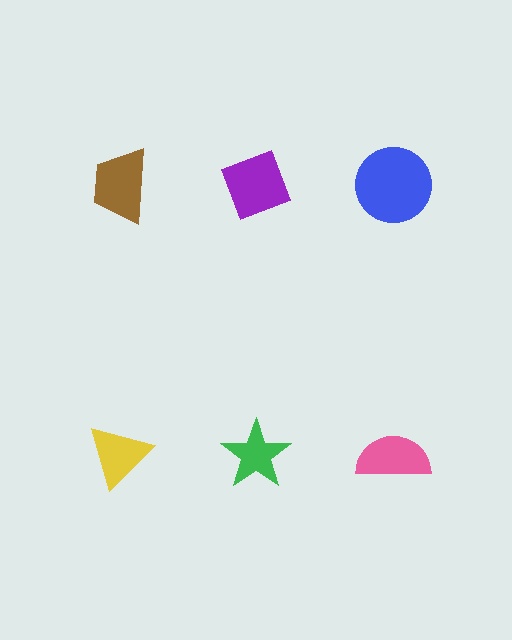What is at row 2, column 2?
A green star.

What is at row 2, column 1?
A yellow triangle.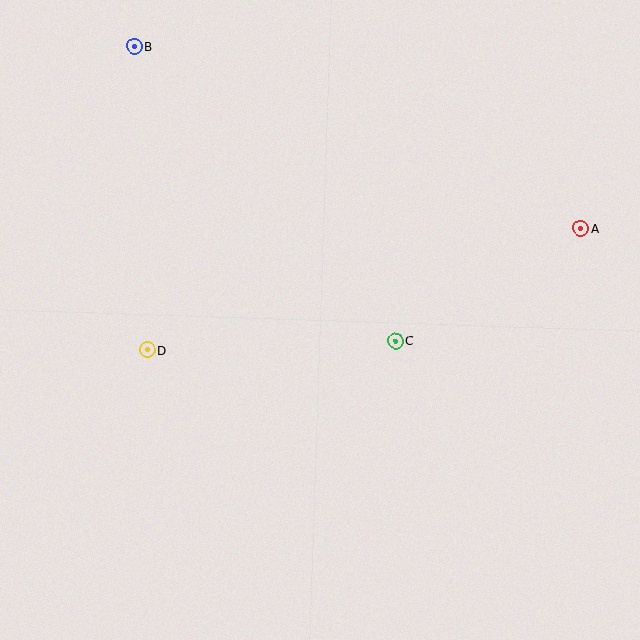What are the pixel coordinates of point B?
Point B is at (134, 46).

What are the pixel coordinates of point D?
Point D is at (147, 350).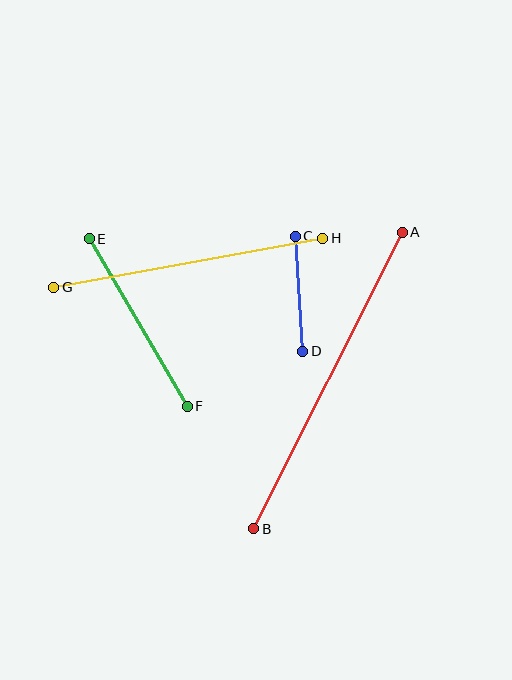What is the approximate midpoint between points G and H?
The midpoint is at approximately (188, 263) pixels.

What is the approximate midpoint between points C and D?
The midpoint is at approximately (299, 294) pixels.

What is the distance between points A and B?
The distance is approximately 332 pixels.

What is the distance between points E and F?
The distance is approximately 194 pixels.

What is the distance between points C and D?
The distance is approximately 116 pixels.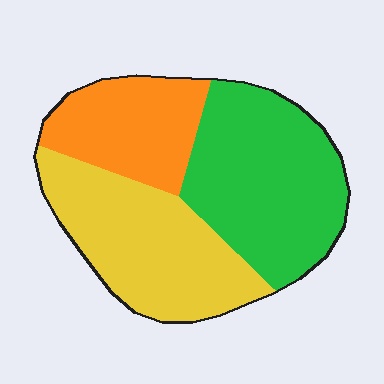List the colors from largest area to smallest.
From largest to smallest: green, yellow, orange.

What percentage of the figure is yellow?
Yellow takes up about three eighths (3/8) of the figure.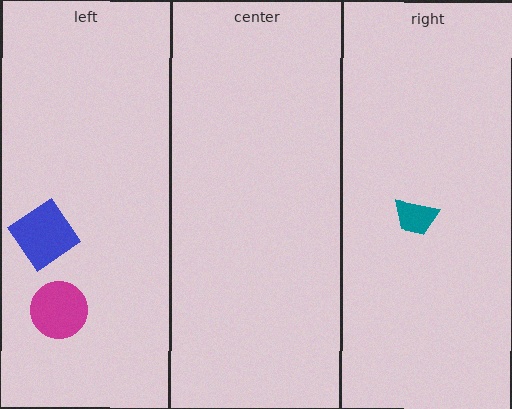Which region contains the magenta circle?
The left region.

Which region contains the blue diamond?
The left region.